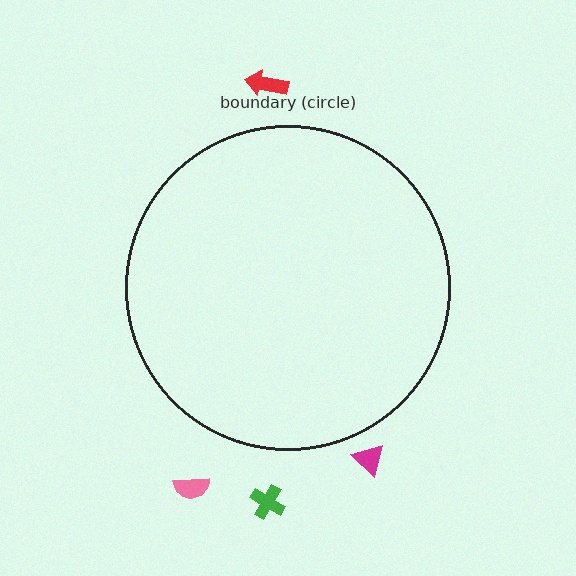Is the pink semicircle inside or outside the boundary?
Outside.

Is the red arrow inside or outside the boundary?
Outside.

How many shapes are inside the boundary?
0 inside, 4 outside.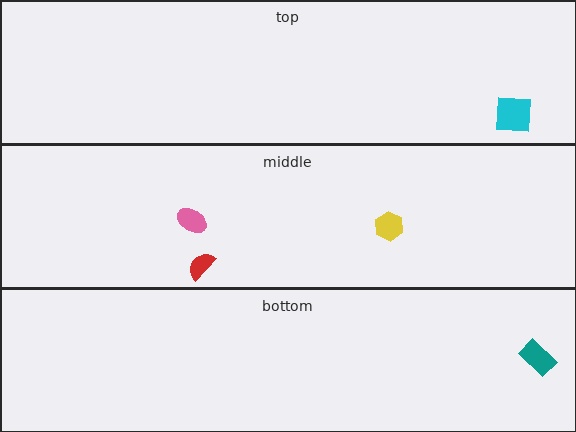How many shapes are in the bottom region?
1.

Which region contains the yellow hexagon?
The middle region.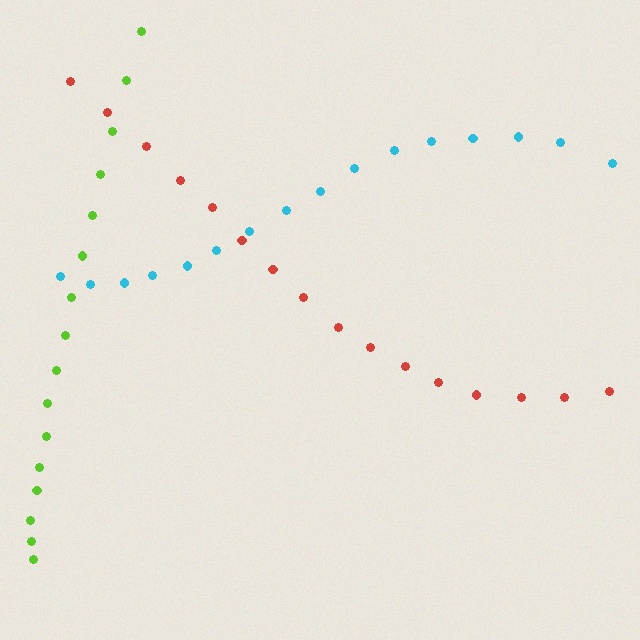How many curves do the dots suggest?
There are 3 distinct paths.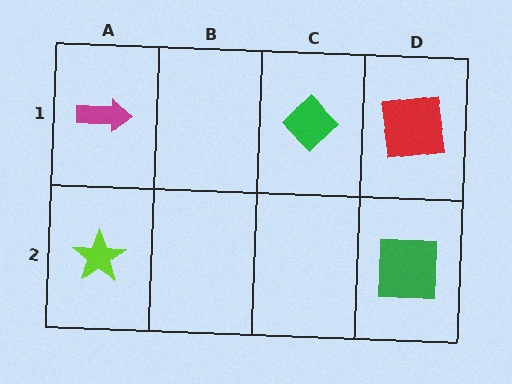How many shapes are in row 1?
3 shapes.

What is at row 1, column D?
A red square.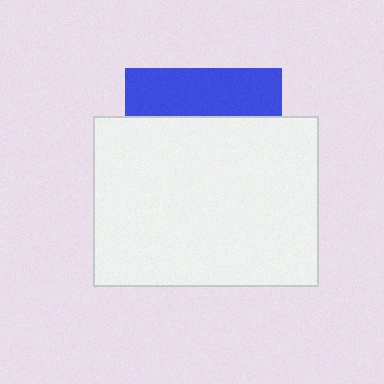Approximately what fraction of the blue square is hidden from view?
Roughly 70% of the blue square is hidden behind the white rectangle.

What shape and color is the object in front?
The object in front is a white rectangle.